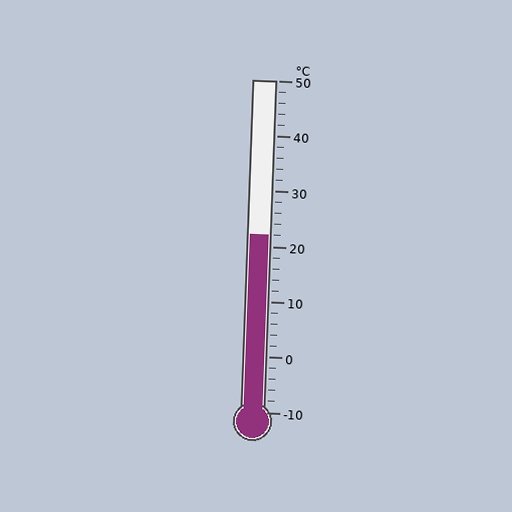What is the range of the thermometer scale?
The thermometer scale ranges from -10°C to 50°C.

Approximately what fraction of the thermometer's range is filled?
The thermometer is filled to approximately 55% of its range.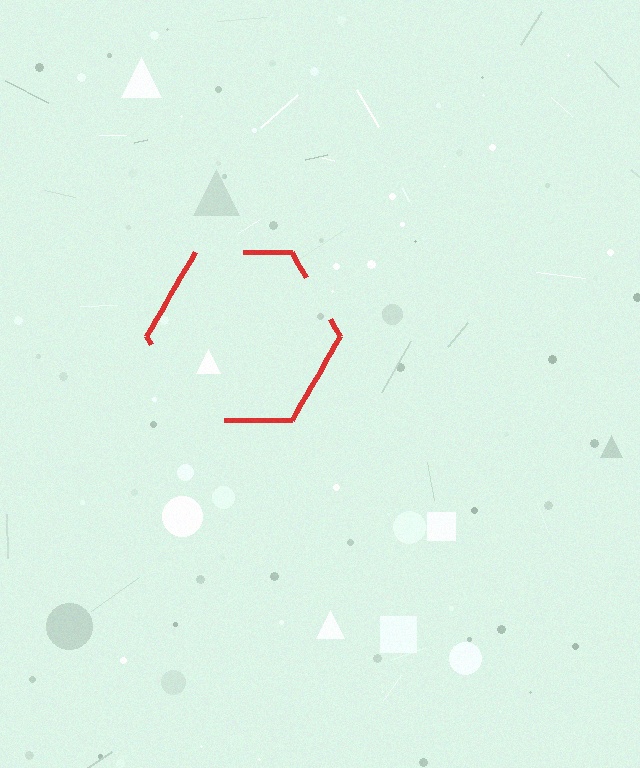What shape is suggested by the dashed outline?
The dashed outline suggests a hexagon.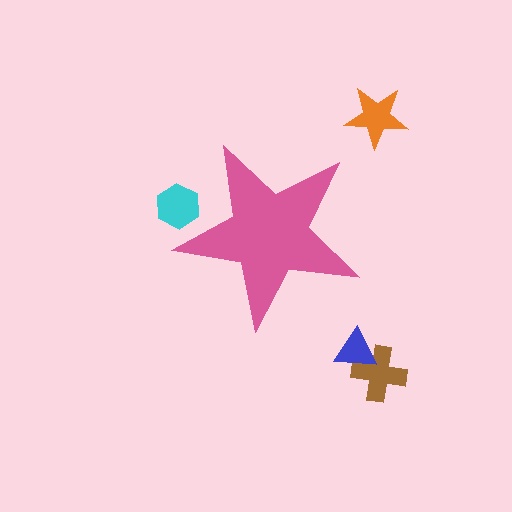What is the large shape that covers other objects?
A pink star.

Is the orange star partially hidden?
No, the orange star is fully visible.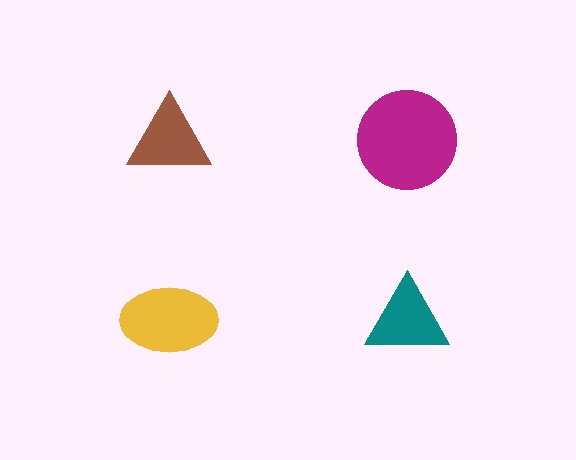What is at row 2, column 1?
A yellow ellipse.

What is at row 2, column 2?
A teal triangle.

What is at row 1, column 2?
A magenta circle.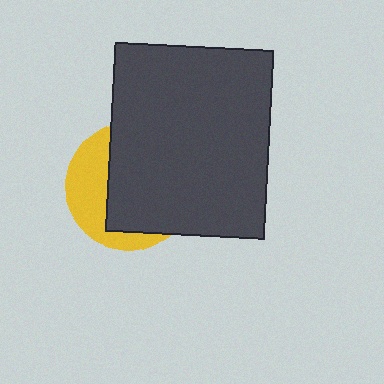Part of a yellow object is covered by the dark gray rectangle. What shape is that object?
It is a circle.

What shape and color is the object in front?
The object in front is a dark gray rectangle.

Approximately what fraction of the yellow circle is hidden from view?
Roughly 64% of the yellow circle is hidden behind the dark gray rectangle.